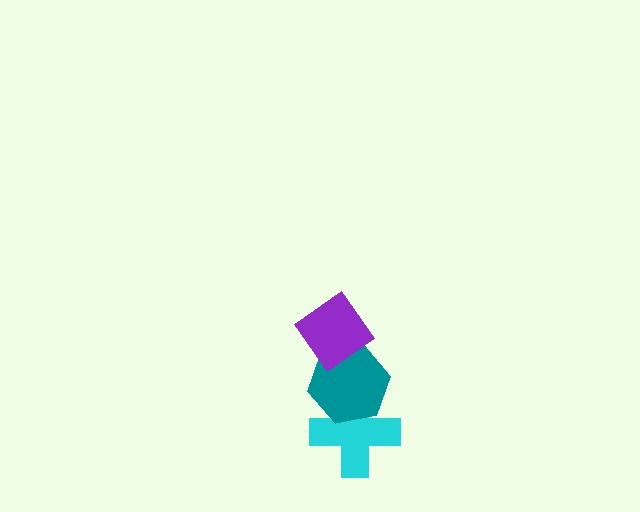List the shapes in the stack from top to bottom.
From top to bottom: the purple diamond, the teal hexagon, the cyan cross.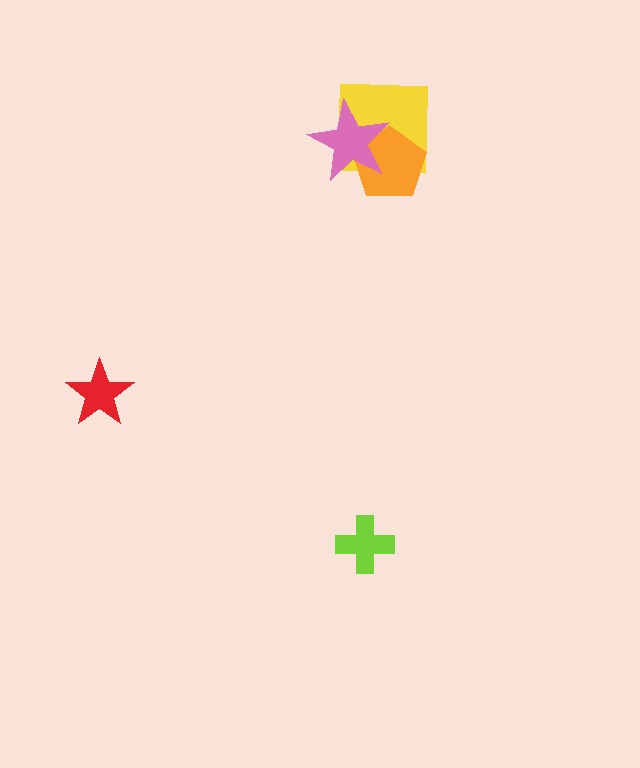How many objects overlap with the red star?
0 objects overlap with the red star.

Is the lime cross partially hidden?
No, no other shape covers it.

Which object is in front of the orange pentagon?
The pink star is in front of the orange pentagon.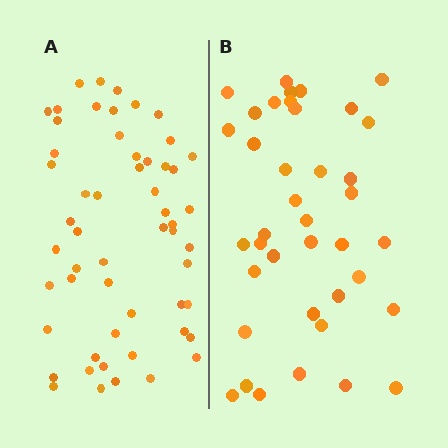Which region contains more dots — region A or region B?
Region A (the left region) has more dots.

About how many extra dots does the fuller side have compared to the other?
Region A has approximately 15 more dots than region B.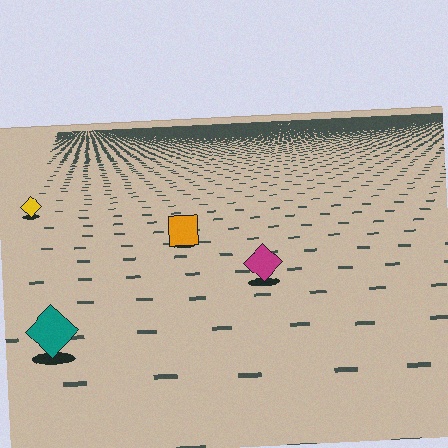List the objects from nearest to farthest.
From nearest to farthest: the teal diamond, the magenta diamond, the orange square, the yellow diamond.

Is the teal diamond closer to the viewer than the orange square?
Yes. The teal diamond is closer — you can tell from the texture gradient: the ground texture is coarser near it.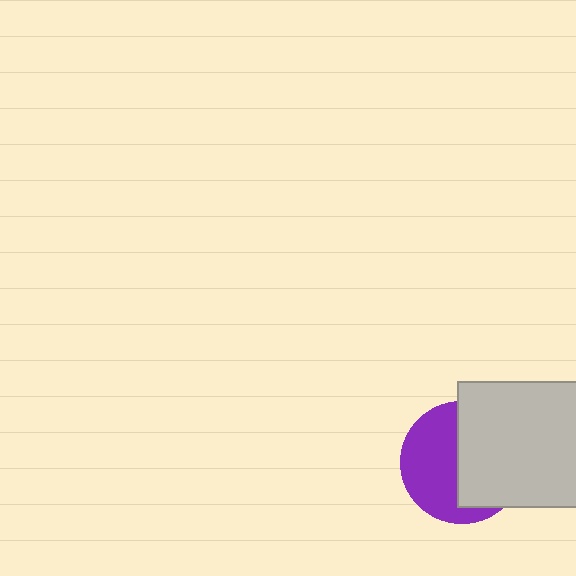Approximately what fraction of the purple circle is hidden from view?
Roughly 50% of the purple circle is hidden behind the light gray square.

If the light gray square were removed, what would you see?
You would see the complete purple circle.